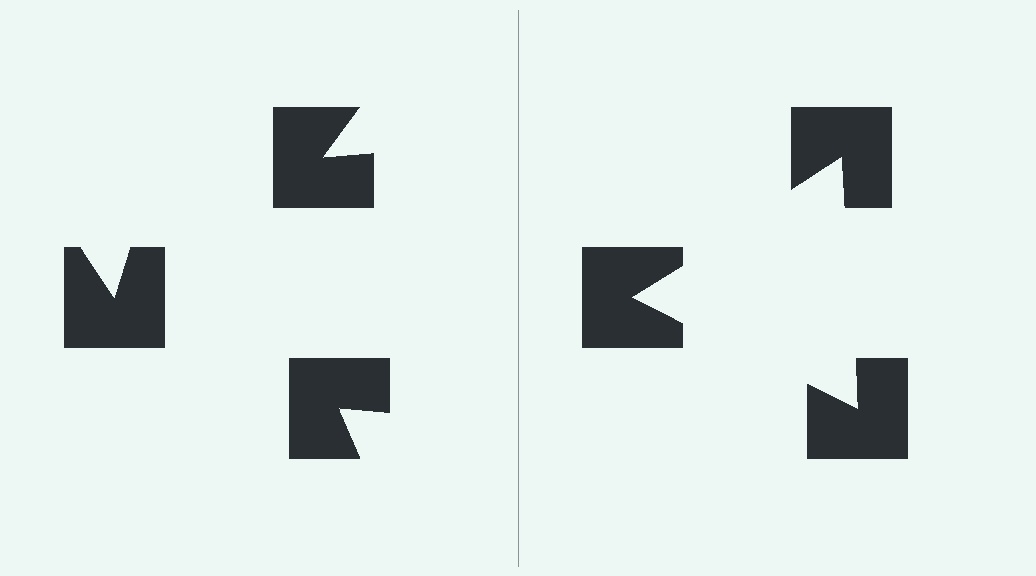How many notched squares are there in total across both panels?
6 — 3 on each side.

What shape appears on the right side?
An illusory triangle.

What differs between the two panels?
The notched squares are positioned identically on both sides; only the wedge orientations differ. On the right they align to a triangle; on the left they are misaligned.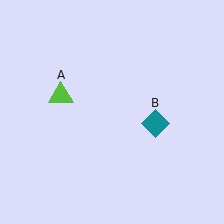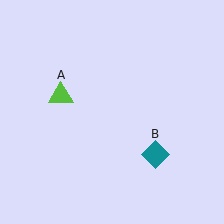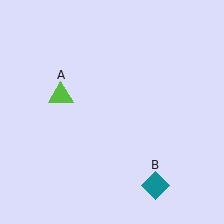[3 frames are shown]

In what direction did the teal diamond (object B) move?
The teal diamond (object B) moved down.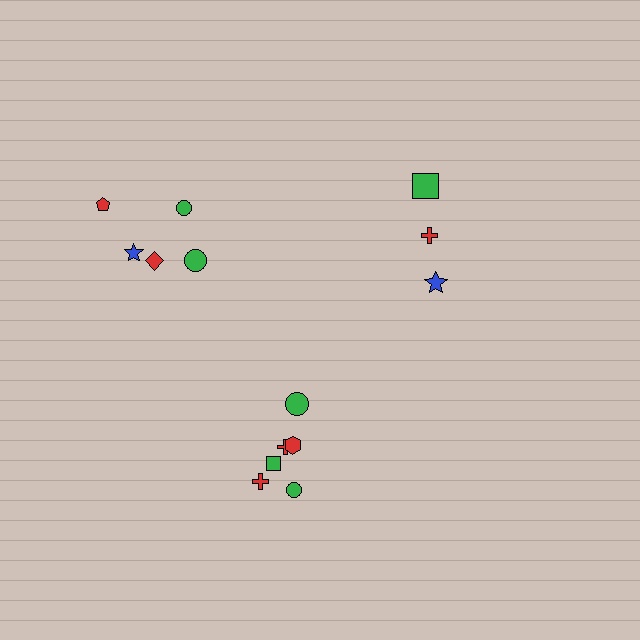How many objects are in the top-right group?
There are 3 objects.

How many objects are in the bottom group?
There are 6 objects.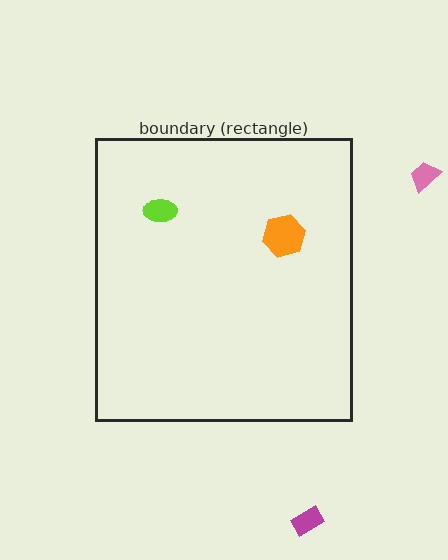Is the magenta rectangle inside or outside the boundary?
Outside.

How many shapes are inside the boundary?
2 inside, 2 outside.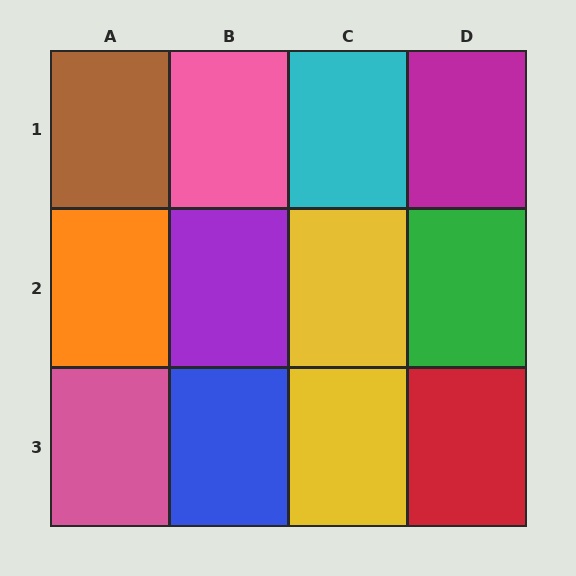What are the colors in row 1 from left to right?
Brown, pink, cyan, magenta.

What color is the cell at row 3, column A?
Pink.